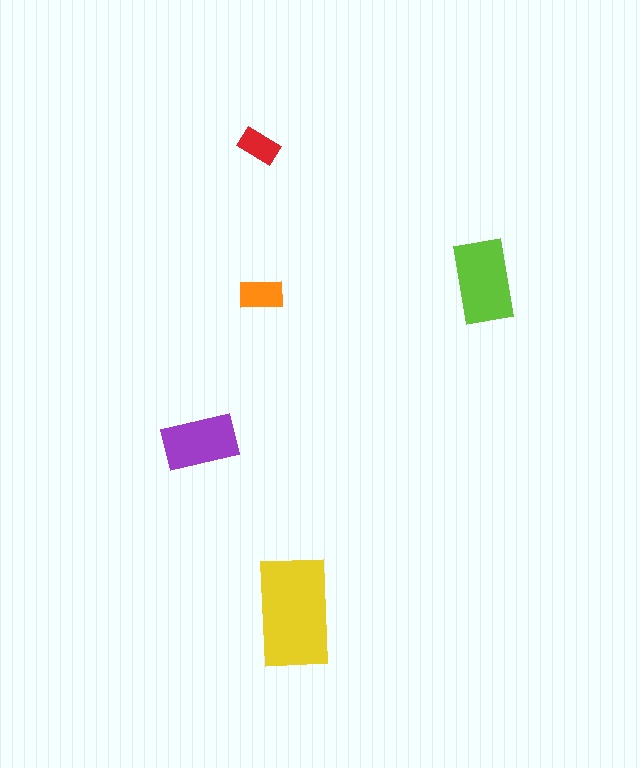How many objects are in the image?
There are 5 objects in the image.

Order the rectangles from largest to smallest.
the yellow one, the lime one, the purple one, the orange one, the red one.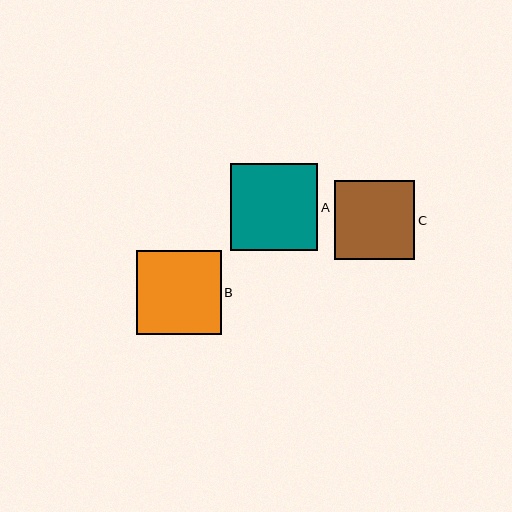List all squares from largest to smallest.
From largest to smallest: A, B, C.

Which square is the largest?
Square A is the largest with a size of approximately 87 pixels.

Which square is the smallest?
Square C is the smallest with a size of approximately 80 pixels.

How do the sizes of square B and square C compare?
Square B and square C are approximately the same size.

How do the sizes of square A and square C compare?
Square A and square C are approximately the same size.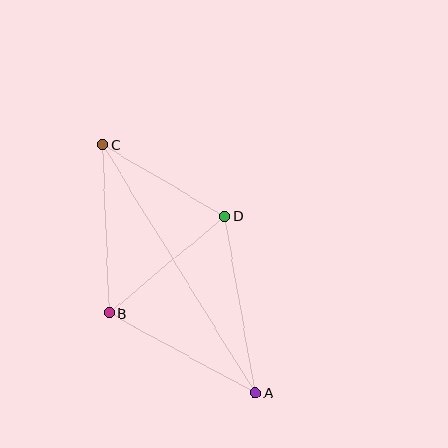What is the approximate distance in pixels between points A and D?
The distance between A and D is approximately 179 pixels.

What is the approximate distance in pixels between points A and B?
The distance between A and B is approximately 166 pixels.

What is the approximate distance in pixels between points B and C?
The distance between B and C is approximately 168 pixels.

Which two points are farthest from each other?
Points A and C are farthest from each other.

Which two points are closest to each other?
Points C and D are closest to each other.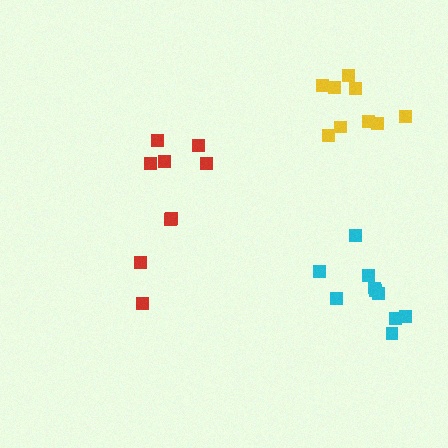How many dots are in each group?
Group 1: 10 dots, Group 2: 9 dots, Group 3: 9 dots (28 total).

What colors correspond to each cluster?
The clusters are colored: cyan, red, yellow.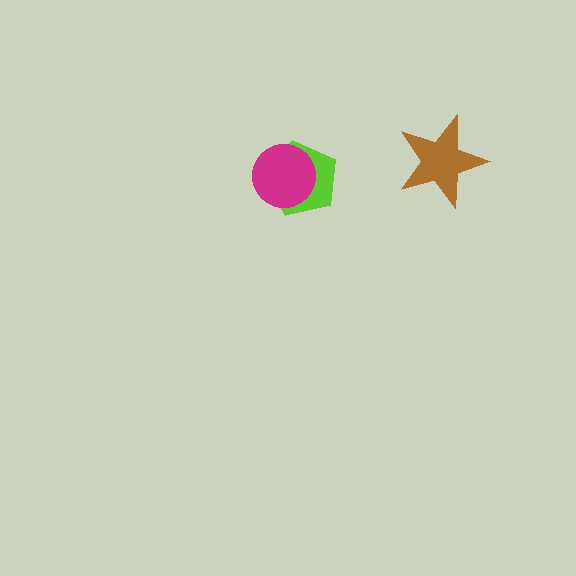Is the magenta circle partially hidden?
No, no other shape covers it.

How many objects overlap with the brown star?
0 objects overlap with the brown star.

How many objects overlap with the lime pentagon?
1 object overlaps with the lime pentagon.